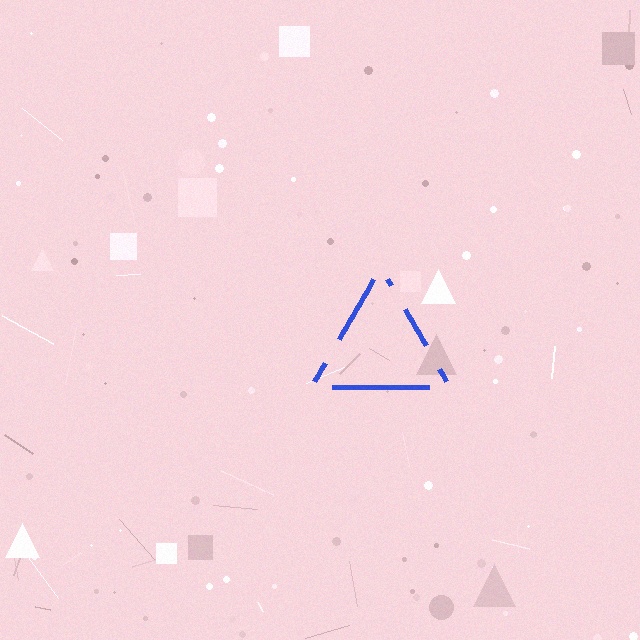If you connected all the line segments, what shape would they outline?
They would outline a triangle.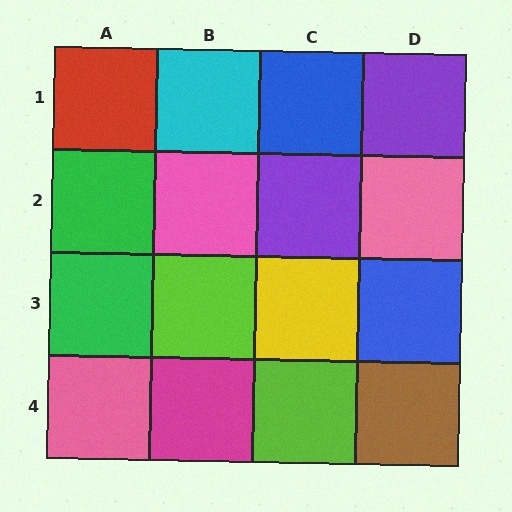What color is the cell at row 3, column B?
Lime.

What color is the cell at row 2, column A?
Green.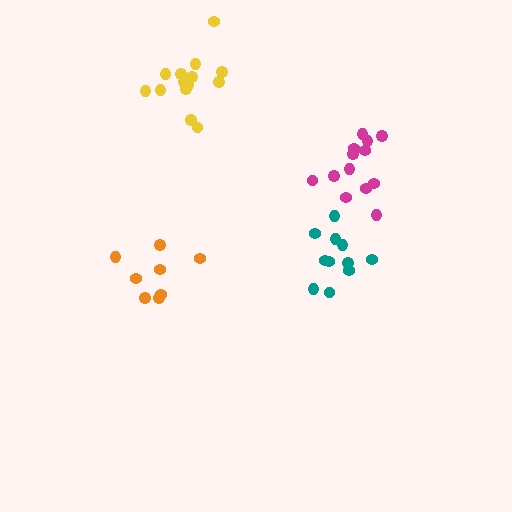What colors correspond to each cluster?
The clusters are colored: magenta, orange, teal, yellow.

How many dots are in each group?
Group 1: 13 dots, Group 2: 8 dots, Group 3: 11 dots, Group 4: 14 dots (46 total).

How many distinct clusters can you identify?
There are 4 distinct clusters.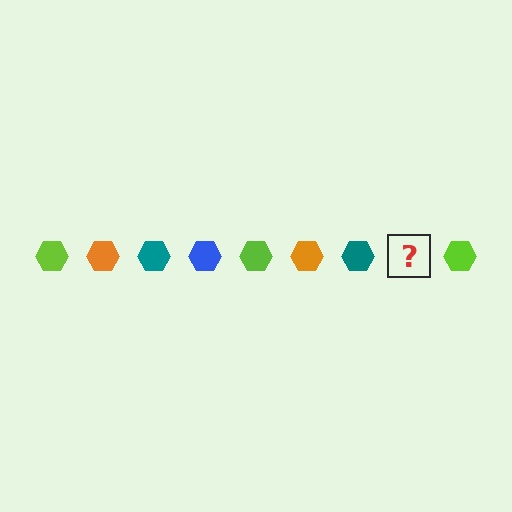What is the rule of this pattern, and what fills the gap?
The rule is that the pattern cycles through lime, orange, teal, blue hexagons. The gap should be filled with a blue hexagon.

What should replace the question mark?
The question mark should be replaced with a blue hexagon.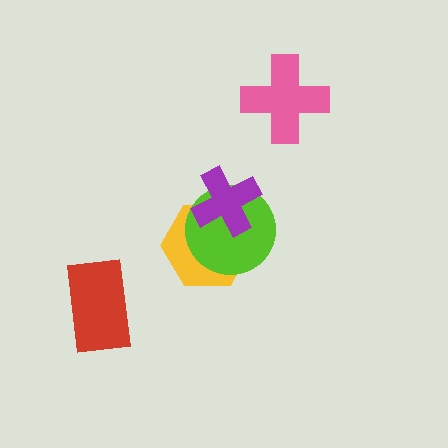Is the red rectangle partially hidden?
No, no other shape covers it.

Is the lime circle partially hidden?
Yes, it is partially covered by another shape.